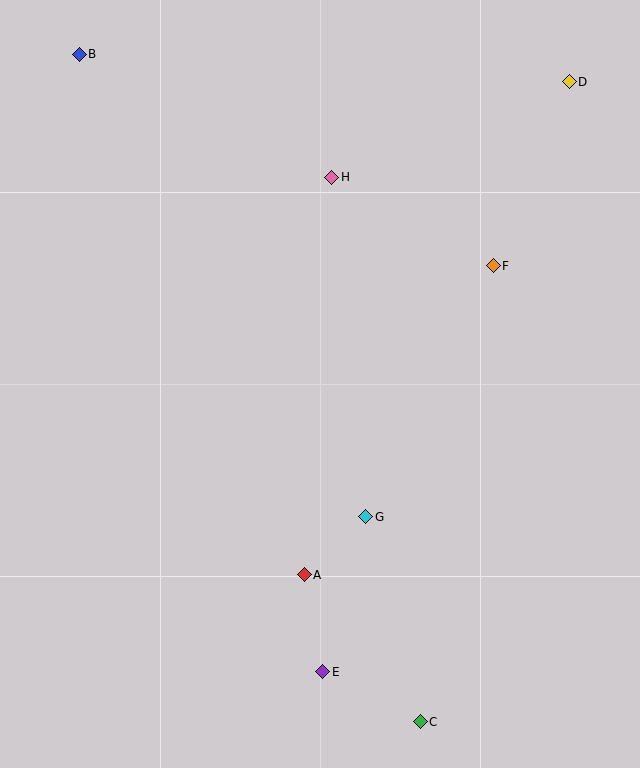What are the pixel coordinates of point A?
Point A is at (304, 575).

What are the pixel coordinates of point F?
Point F is at (493, 266).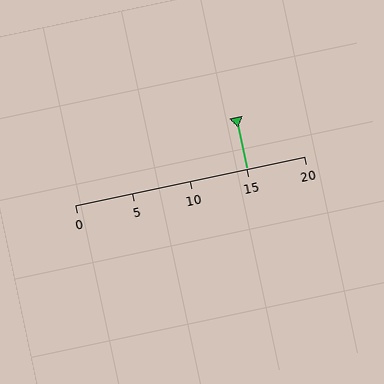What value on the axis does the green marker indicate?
The marker indicates approximately 15.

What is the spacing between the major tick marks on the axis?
The major ticks are spaced 5 apart.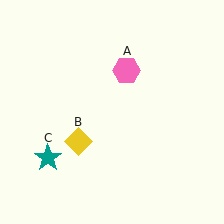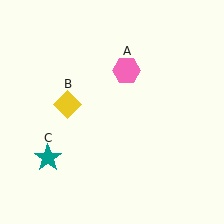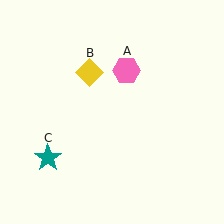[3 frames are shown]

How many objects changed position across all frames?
1 object changed position: yellow diamond (object B).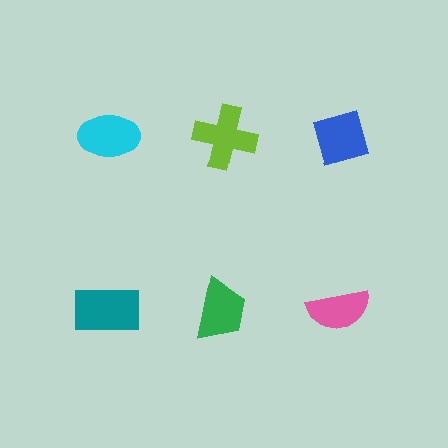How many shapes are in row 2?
3 shapes.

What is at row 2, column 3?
A pink semicircle.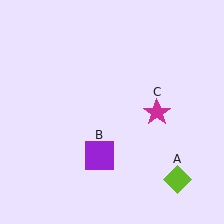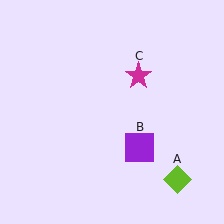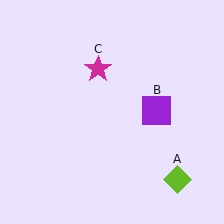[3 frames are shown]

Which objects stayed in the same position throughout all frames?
Lime diamond (object A) remained stationary.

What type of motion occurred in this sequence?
The purple square (object B), magenta star (object C) rotated counterclockwise around the center of the scene.